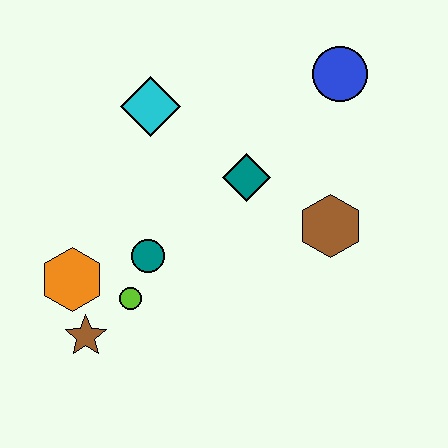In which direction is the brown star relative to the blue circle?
The brown star is below the blue circle.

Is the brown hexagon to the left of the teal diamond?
No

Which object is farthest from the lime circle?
The blue circle is farthest from the lime circle.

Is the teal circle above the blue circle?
No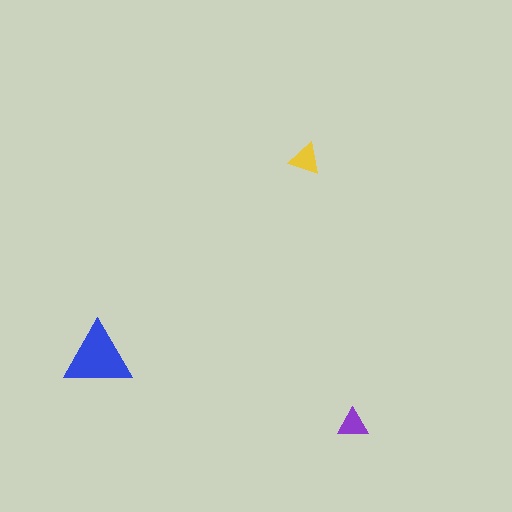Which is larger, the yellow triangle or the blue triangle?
The blue one.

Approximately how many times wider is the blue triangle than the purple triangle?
About 2 times wider.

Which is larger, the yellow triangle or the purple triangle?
The yellow one.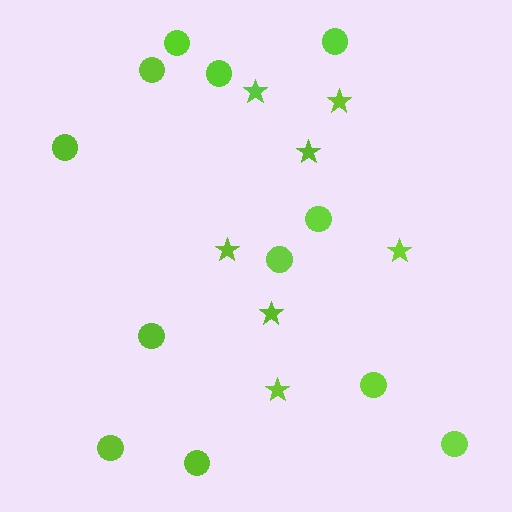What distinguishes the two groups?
There are 2 groups: one group of stars (7) and one group of circles (12).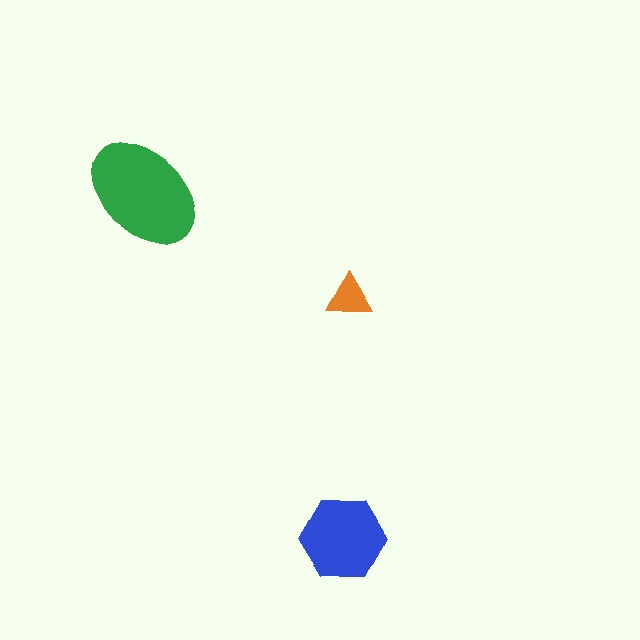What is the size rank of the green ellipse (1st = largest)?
1st.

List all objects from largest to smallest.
The green ellipse, the blue hexagon, the orange triangle.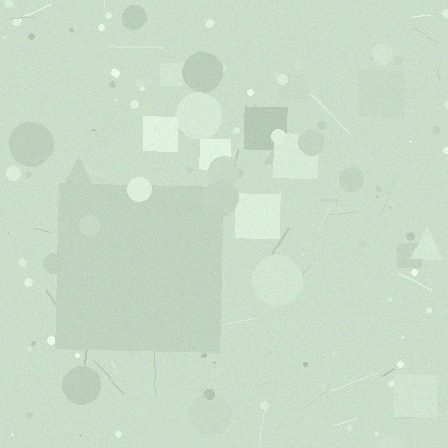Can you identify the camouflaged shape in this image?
The camouflaged shape is a square.